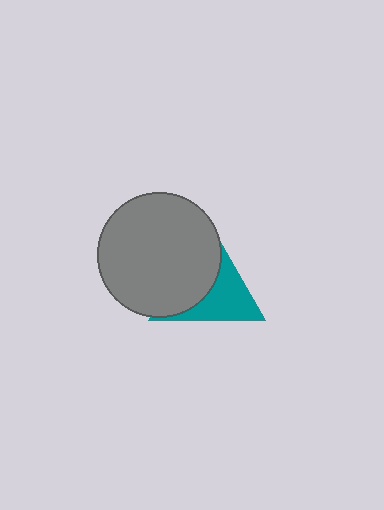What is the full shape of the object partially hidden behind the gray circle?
The partially hidden object is a teal triangle.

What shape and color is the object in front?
The object in front is a gray circle.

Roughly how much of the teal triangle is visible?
About half of it is visible (roughly 46%).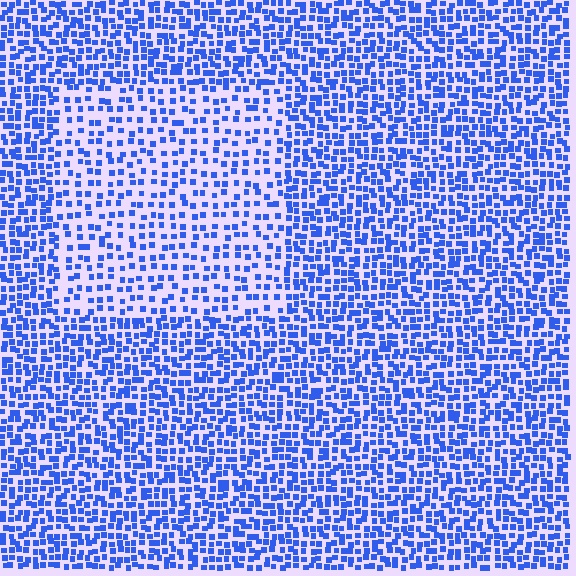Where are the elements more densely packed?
The elements are more densely packed outside the rectangle boundary.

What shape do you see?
I see a rectangle.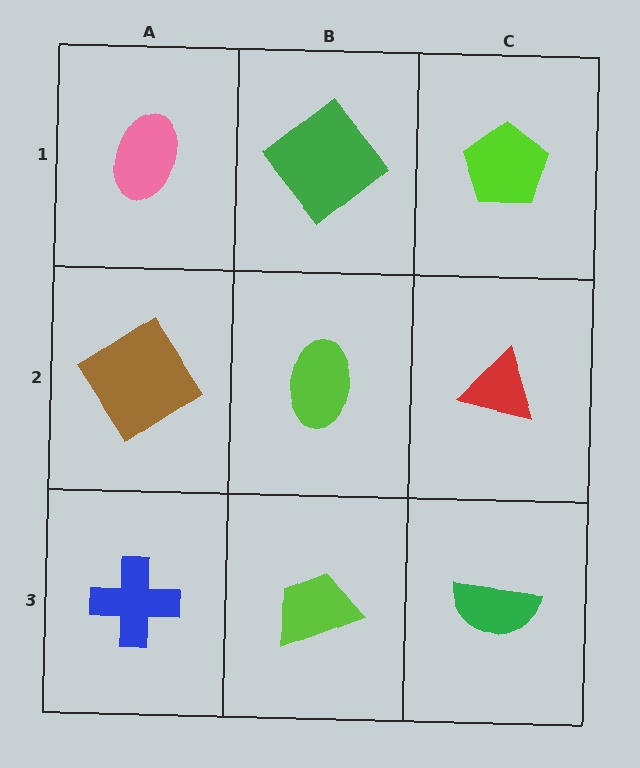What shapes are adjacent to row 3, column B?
A lime ellipse (row 2, column B), a blue cross (row 3, column A), a green semicircle (row 3, column C).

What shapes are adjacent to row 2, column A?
A pink ellipse (row 1, column A), a blue cross (row 3, column A), a lime ellipse (row 2, column B).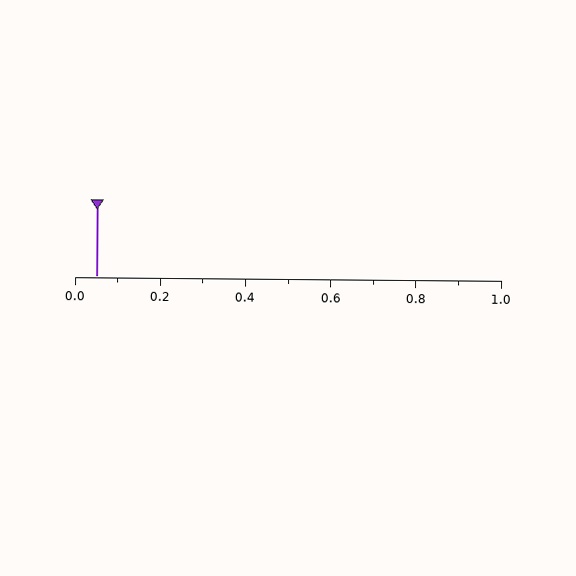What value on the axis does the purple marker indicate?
The marker indicates approximately 0.05.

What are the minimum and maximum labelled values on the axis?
The axis runs from 0.0 to 1.0.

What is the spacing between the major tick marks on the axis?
The major ticks are spaced 0.2 apart.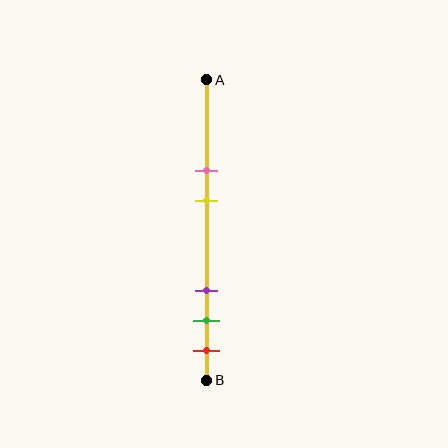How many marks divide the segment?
There are 5 marks dividing the segment.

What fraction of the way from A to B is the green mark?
The green mark is approximately 80% (0.8) of the way from A to B.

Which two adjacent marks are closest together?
The green and red marks are the closest adjacent pair.